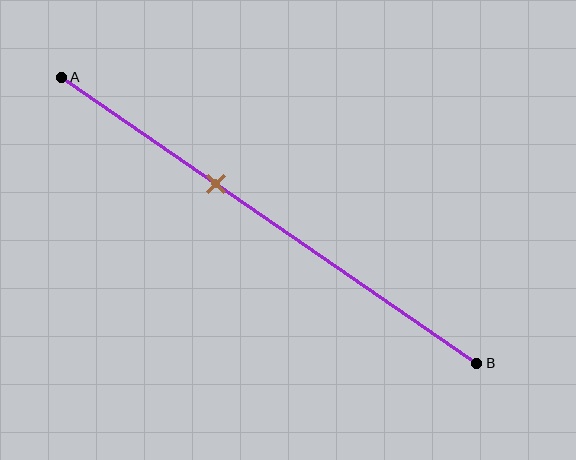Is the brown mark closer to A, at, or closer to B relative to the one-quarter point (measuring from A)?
The brown mark is closer to point B than the one-quarter point of segment AB.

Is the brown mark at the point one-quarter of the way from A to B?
No, the mark is at about 35% from A, not at the 25% one-quarter point.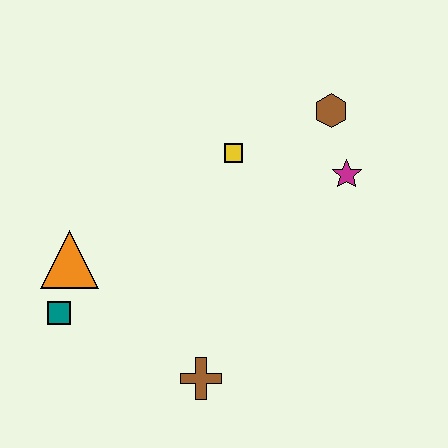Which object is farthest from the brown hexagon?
The teal square is farthest from the brown hexagon.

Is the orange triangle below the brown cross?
No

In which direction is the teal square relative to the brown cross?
The teal square is to the left of the brown cross.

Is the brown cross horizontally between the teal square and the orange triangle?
No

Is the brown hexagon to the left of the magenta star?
Yes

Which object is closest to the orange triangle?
The teal square is closest to the orange triangle.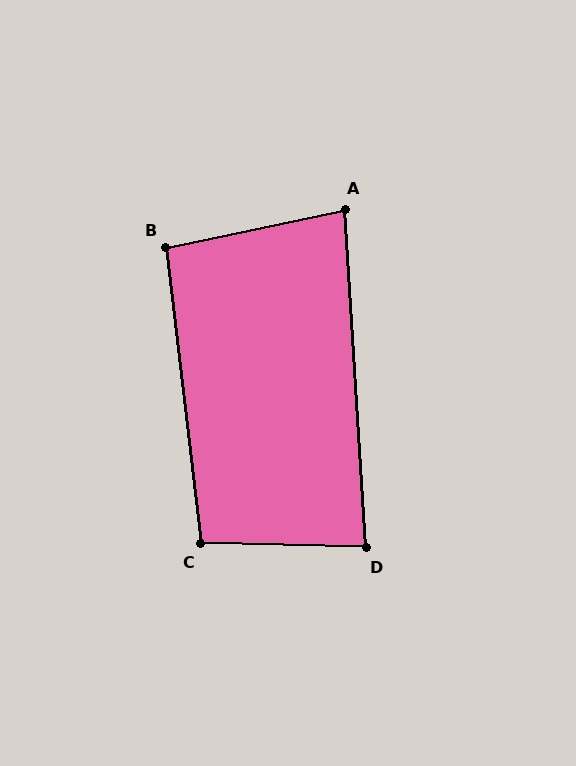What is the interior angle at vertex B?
Approximately 95 degrees (obtuse).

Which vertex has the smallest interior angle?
A, at approximately 82 degrees.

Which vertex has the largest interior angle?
C, at approximately 98 degrees.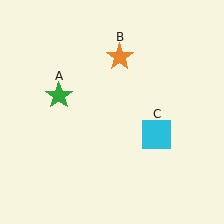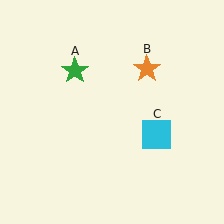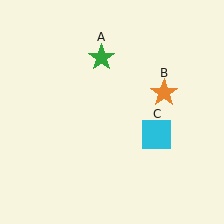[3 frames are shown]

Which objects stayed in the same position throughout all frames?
Cyan square (object C) remained stationary.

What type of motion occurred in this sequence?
The green star (object A), orange star (object B) rotated clockwise around the center of the scene.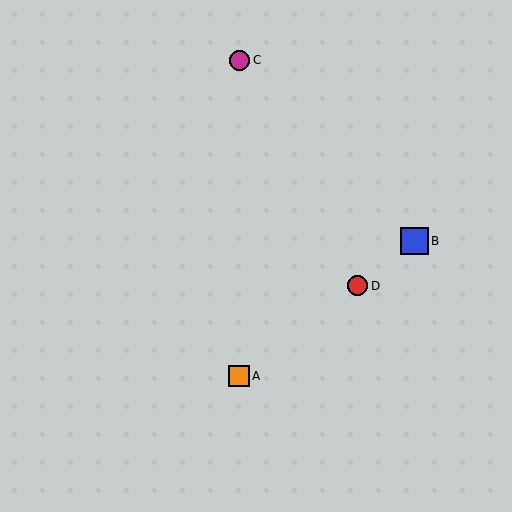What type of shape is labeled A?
Shape A is an orange square.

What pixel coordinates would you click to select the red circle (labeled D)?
Click at (358, 286) to select the red circle D.